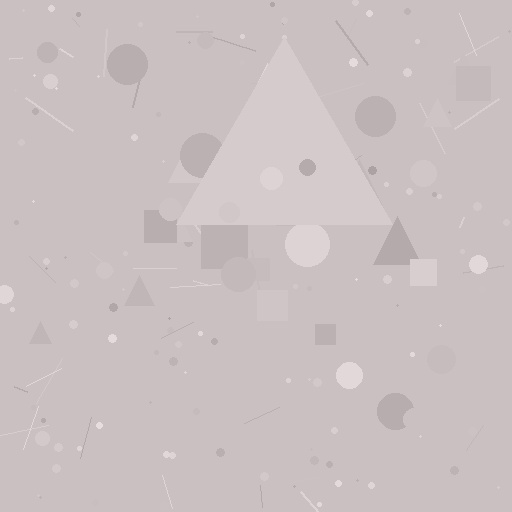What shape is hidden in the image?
A triangle is hidden in the image.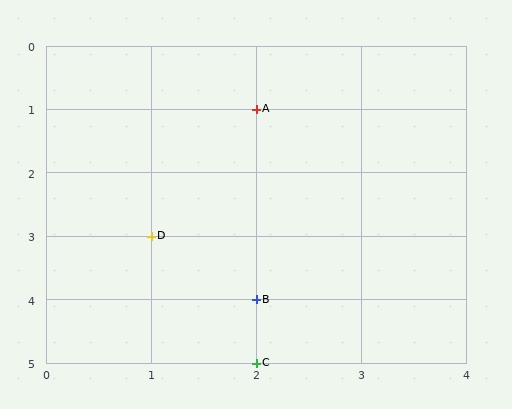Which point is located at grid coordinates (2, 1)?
Point A is at (2, 1).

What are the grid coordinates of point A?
Point A is at grid coordinates (2, 1).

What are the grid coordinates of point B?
Point B is at grid coordinates (2, 4).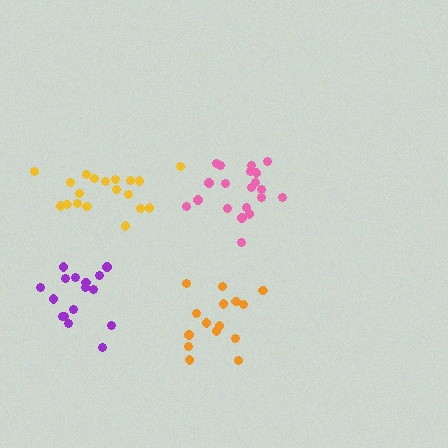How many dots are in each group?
Group 1: 20 dots, Group 2: 19 dots, Group 3: 16 dots, Group 4: 15 dots (70 total).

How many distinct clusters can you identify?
There are 4 distinct clusters.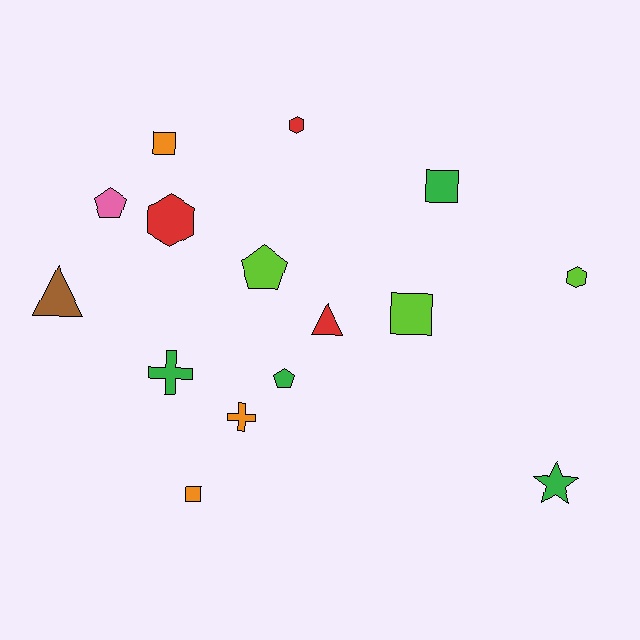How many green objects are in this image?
There are 4 green objects.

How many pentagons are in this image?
There are 3 pentagons.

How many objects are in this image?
There are 15 objects.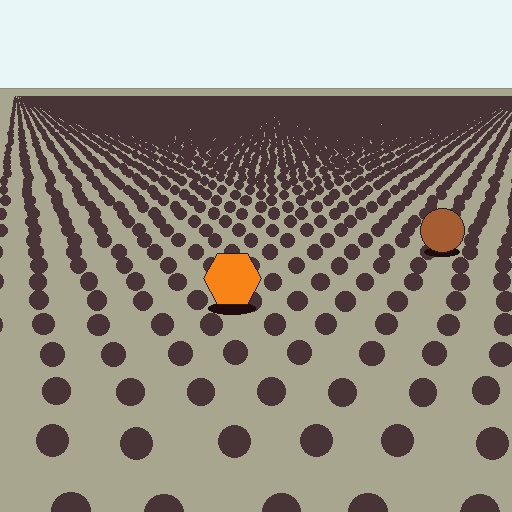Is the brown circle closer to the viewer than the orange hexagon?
No. The orange hexagon is closer — you can tell from the texture gradient: the ground texture is coarser near it.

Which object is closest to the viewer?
The orange hexagon is closest. The texture marks near it are larger and more spread out.